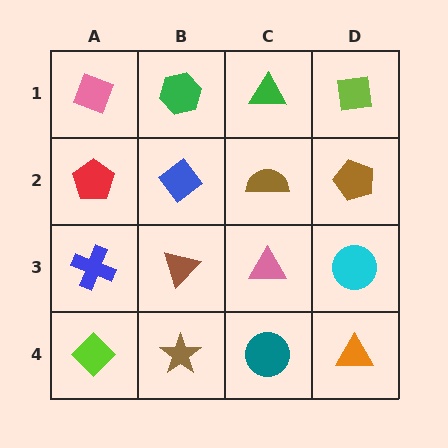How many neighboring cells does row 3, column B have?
4.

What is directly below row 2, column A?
A blue cross.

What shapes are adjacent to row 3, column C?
A brown semicircle (row 2, column C), a teal circle (row 4, column C), a brown triangle (row 3, column B), a cyan circle (row 3, column D).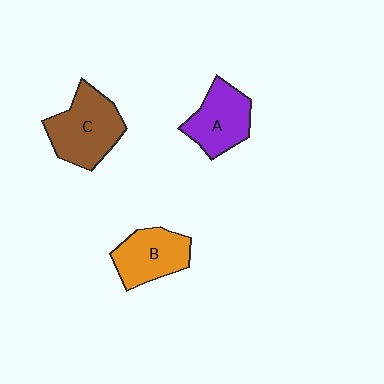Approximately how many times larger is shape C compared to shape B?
Approximately 1.3 times.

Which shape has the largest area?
Shape C (brown).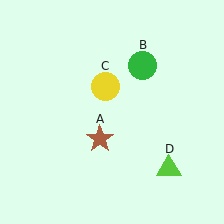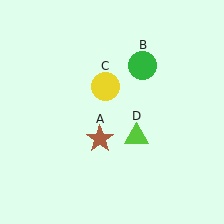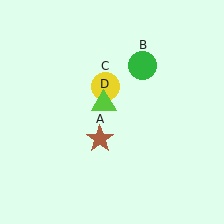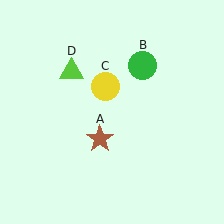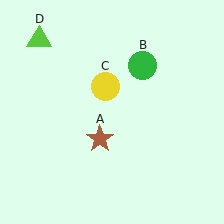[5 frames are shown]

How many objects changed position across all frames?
1 object changed position: lime triangle (object D).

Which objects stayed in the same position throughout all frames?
Brown star (object A) and green circle (object B) and yellow circle (object C) remained stationary.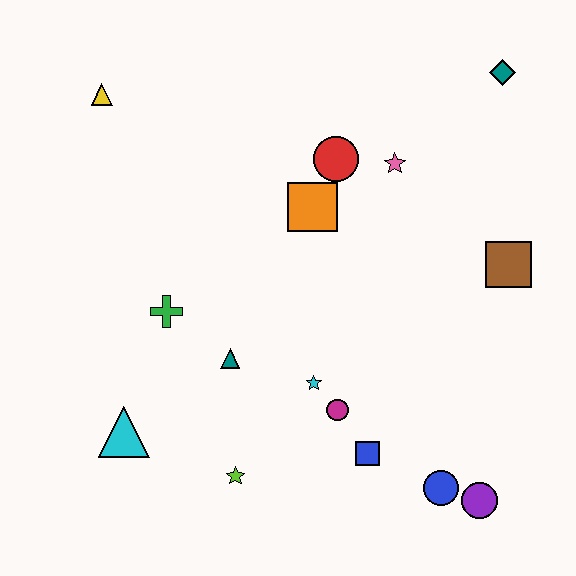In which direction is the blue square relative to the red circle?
The blue square is below the red circle.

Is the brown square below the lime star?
No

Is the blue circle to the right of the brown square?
No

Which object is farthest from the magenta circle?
The yellow triangle is farthest from the magenta circle.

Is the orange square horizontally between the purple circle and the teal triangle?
Yes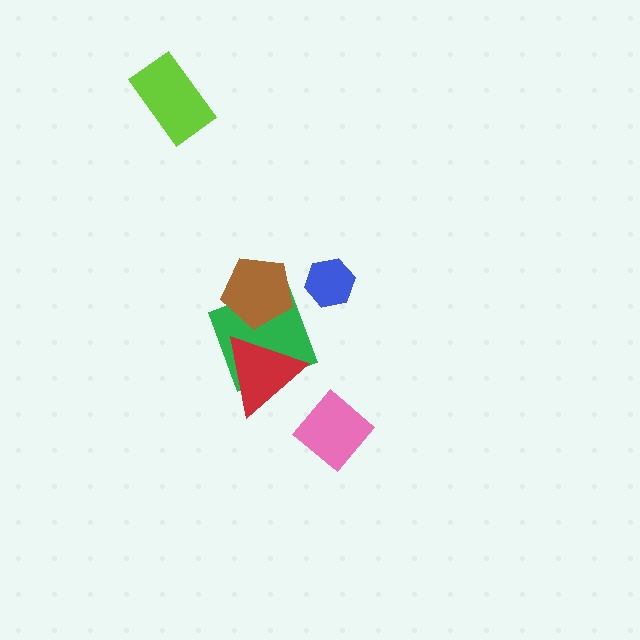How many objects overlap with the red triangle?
1 object overlaps with the red triangle.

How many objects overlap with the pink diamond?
0 objects overlap with the pink diamond.